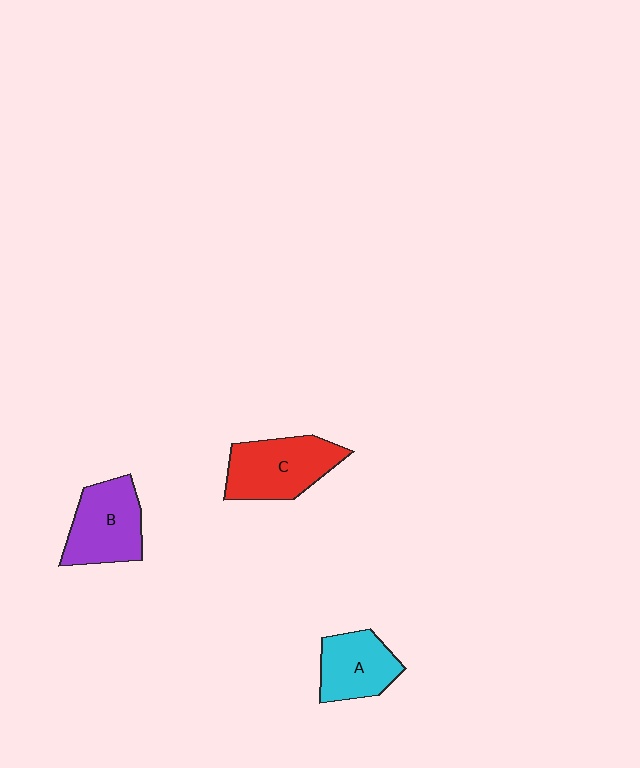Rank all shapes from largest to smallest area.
From largest to smallest: C (red), B (purple), A (cyan).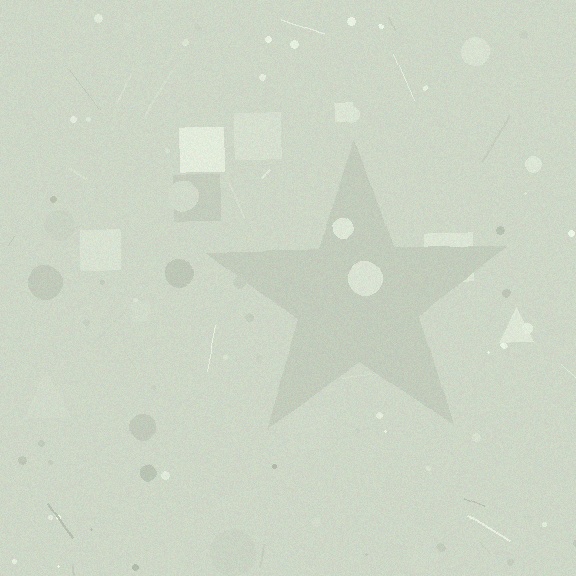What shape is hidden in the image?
A star is hidden in the image.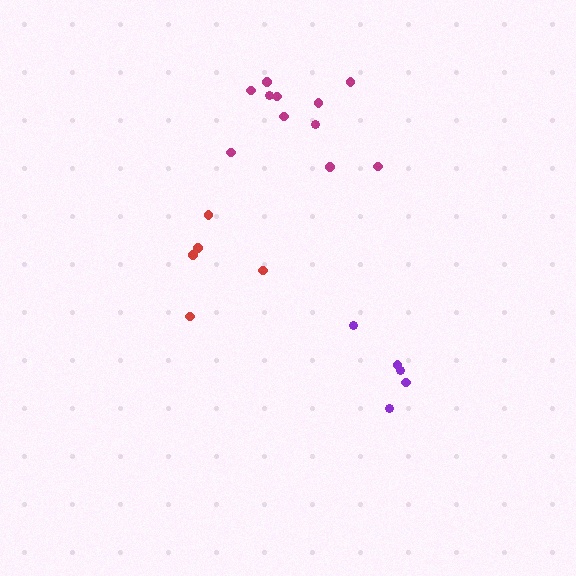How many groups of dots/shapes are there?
There are 3 groups.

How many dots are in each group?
Group 1: 11 dots, Group 2: 5 dots, Group 3: 5 dots (21 total).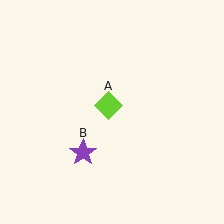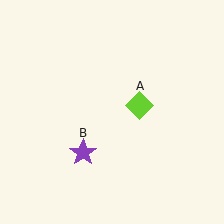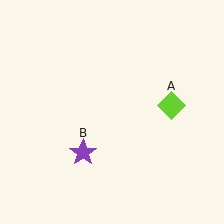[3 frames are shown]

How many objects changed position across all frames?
1 object changed position: lime diamond (object A).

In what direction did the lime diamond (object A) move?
The lime diamond (object A) moved right.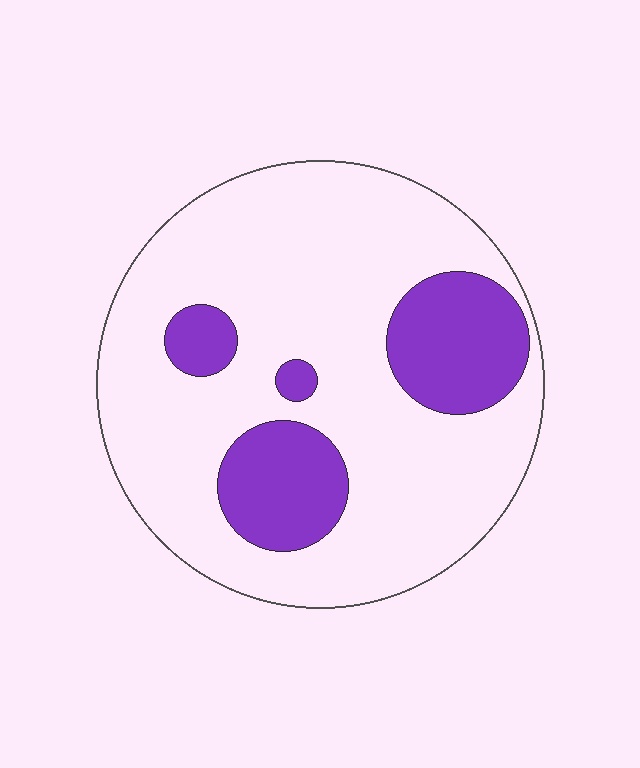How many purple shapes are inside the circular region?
4.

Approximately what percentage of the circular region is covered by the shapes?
Approximately 20%.